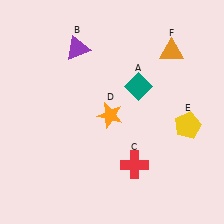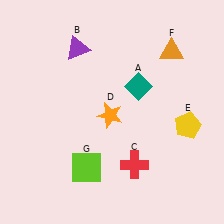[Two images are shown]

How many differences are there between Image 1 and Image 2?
There is 1 difference between the two images.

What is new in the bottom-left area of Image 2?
A lime square (G) was added in the bottom-left area of Image 2.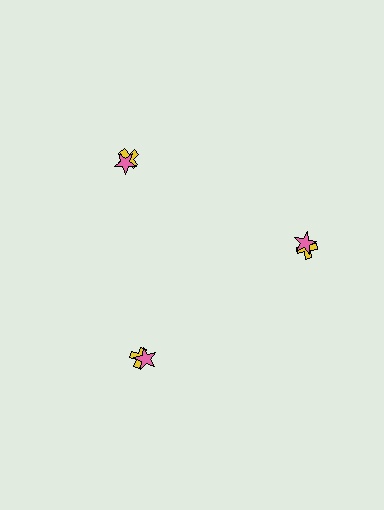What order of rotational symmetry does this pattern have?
This pattern has 3-fold rotational symmetry.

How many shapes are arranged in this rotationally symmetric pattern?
There are 6 shapes, arranged in 3 groups of 2.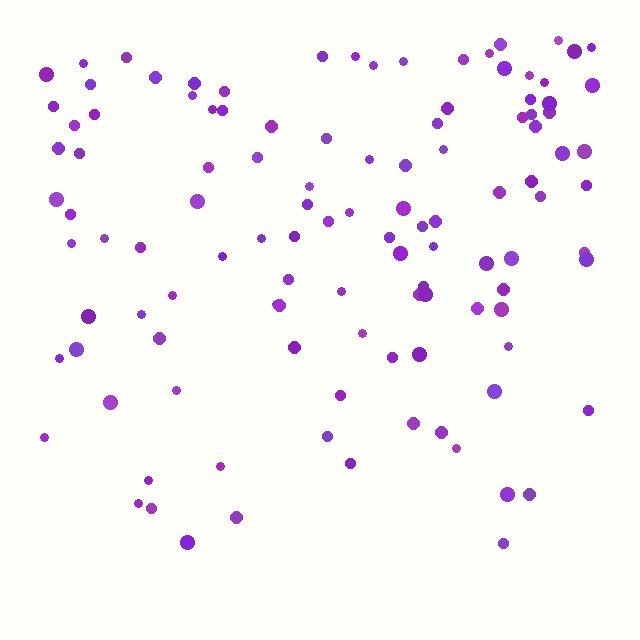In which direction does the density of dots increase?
From bottom to top, with the top side densest.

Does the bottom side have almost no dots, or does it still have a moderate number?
Still a moderate number, just noticeably fewer than the top.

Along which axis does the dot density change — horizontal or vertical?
Vertical.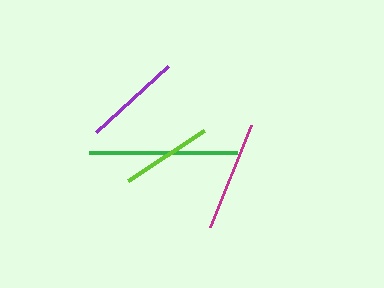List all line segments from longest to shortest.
From longest to shortest: green, magenta, purple, lime.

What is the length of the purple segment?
The purple segment is approximately 98 pixels long.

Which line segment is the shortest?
The lime line is the shortest at approximately 91 pixels.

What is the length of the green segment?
The green segment is approximately 148 pixels long.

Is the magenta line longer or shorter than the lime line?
The magenta line is longer than the lime line.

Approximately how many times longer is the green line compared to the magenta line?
The green line is approximately 1.4 times the length of the magenta line.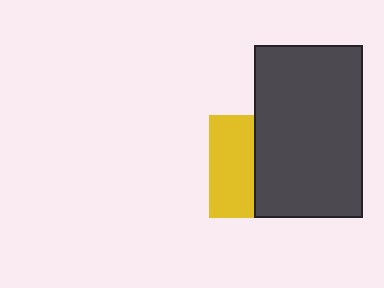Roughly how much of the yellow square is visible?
A small part of it is visible (roughly 43%).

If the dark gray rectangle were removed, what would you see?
You would see the complete yellow square.